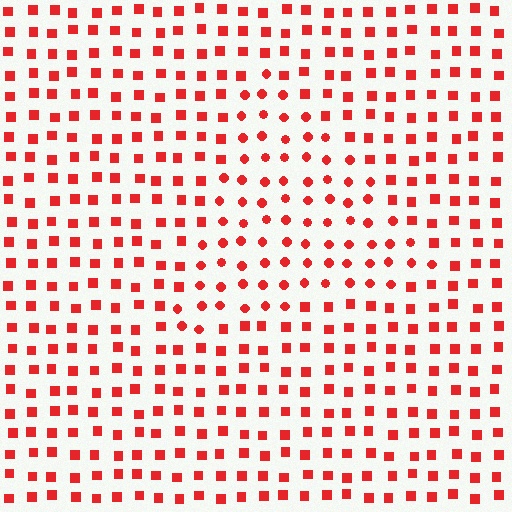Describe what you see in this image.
The image is filled with small red elements arranged in a uniform grid. A triangle-shaped region contains circles, while the surrounding area contains squares. The boundary is defined purely by the change in element shape.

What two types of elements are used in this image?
The image uses circles inside the triangle region and squares outside it.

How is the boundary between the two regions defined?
The boundary is defined by a change in element shape: circles inside vs. squares outside. All elements share the same color and spacing.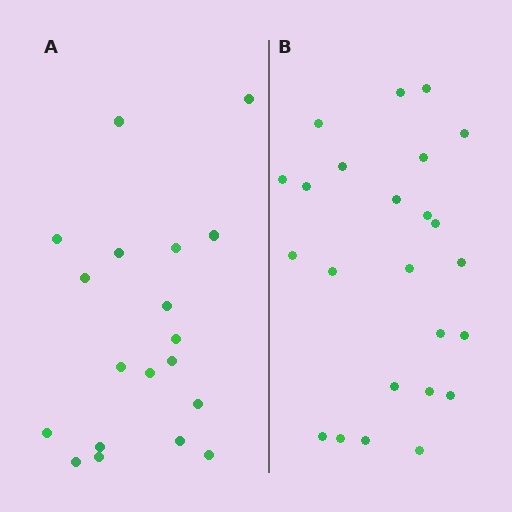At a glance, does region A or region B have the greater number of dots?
Region B (the right region) has more dots.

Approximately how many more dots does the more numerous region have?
Region B has about 5 more dots than region A.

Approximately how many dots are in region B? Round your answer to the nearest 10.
About 20 dots. (The exact count is 24, which rounds to 20.)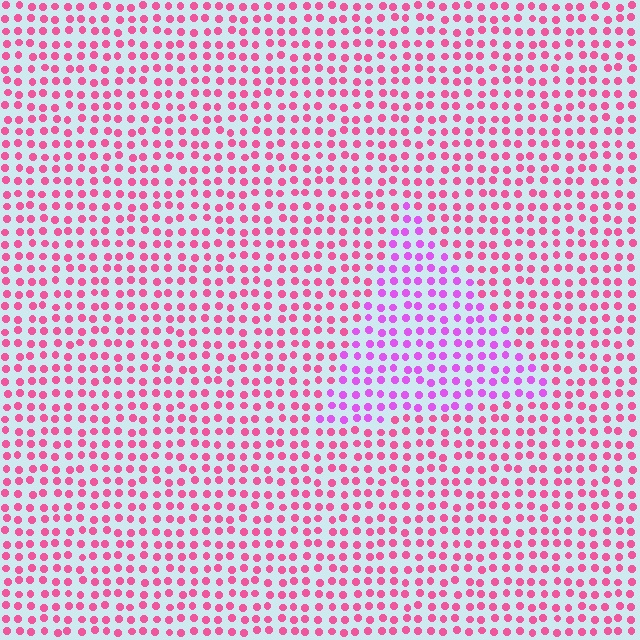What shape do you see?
I see a triangle.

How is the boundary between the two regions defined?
The boundary is defined purely by a slight shift in hue (about 38 degrees). Spacing, size, and orientation are identical on both sides.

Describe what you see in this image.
The image is filled with small pink elements in a uniform arrangement. A triangle-shaped region is visible where the elements are tinted to a slightly different hue, forming a subtle color boundary.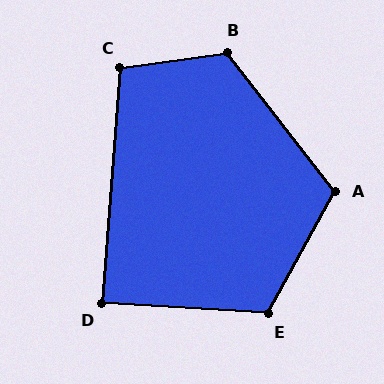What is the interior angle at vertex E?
Approximately 115 degrees (obtuse).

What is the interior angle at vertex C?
Approximately 102 degrees (obtuse).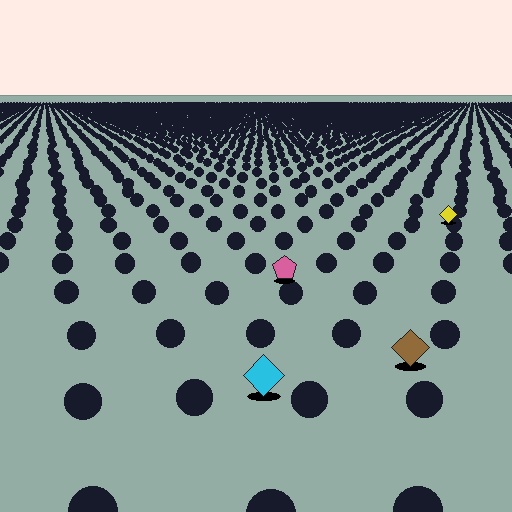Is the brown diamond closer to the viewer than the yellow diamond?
Yes. The brown diamond is closer — you can tell from the texture gradient: the ground texture is coarser near it.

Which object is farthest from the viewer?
The yellow diamond is farthest from the viewer. It appears smaller and the ground texture around it is denser.